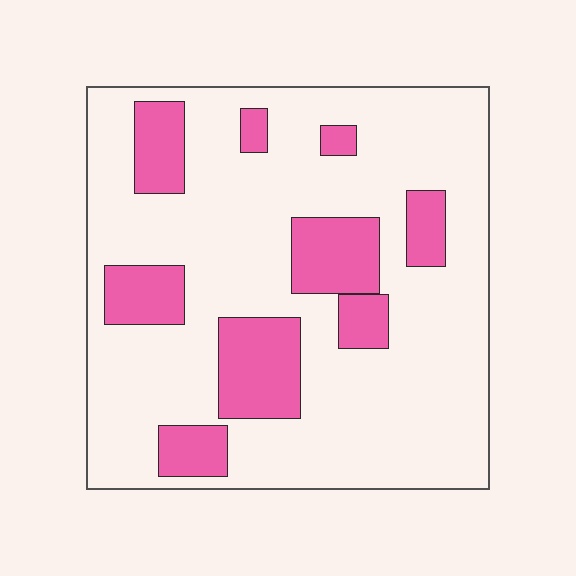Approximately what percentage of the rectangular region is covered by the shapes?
Approximately 25%.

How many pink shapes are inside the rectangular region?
9.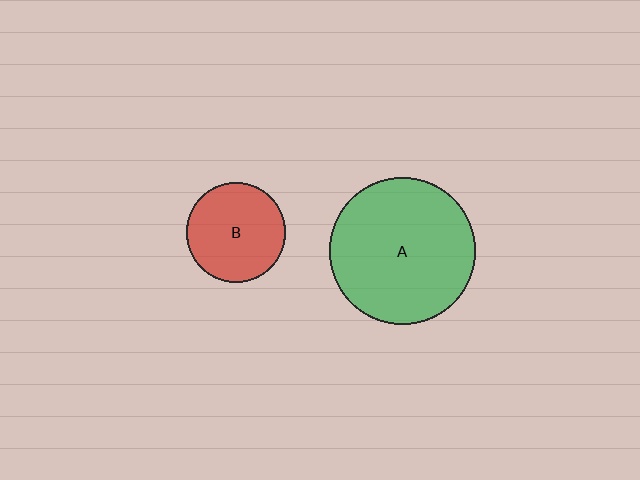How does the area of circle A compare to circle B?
Approximately 2.2 times.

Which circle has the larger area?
Circle A (green).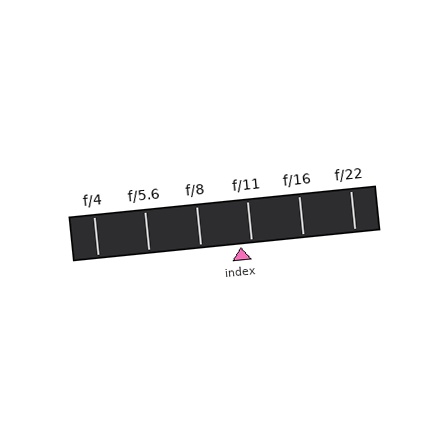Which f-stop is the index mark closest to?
The index mark is closest to f/11.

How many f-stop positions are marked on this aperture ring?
There are 6 f-stop positions marked.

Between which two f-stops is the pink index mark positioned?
The index mark is between f/8 and f/11.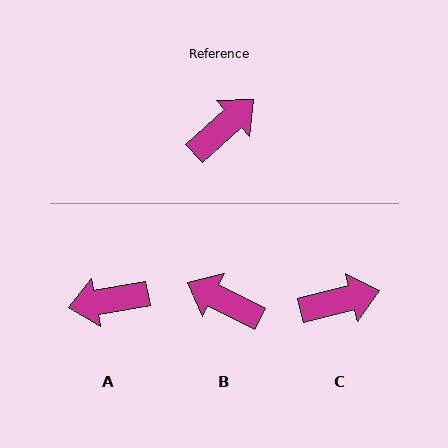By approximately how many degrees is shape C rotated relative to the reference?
Approximately 28 degrees clockwise.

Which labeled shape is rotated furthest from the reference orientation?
A, about 148 degrees away.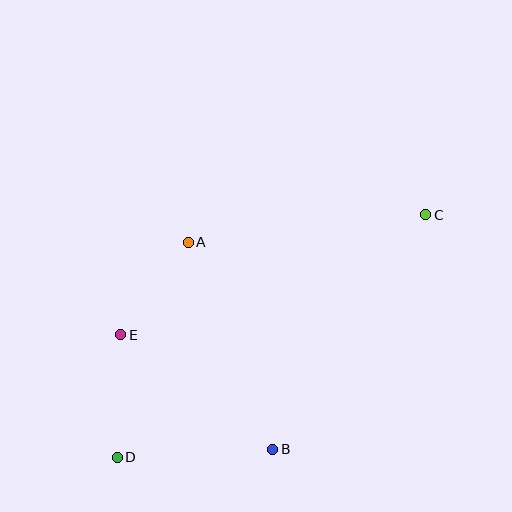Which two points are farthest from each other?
Points C and D are farthest from each other.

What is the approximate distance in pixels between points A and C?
The distance between A and C is approximately 239 pixels.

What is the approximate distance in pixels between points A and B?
The distance between A and B is approximately 224 pixels.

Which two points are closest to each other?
Points A and E are closest to each other.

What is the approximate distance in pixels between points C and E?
The distance between C and E is approximately 328 pixels.